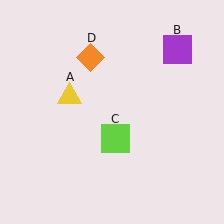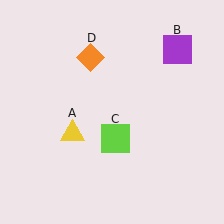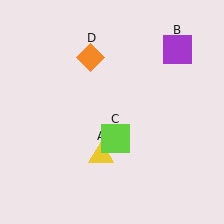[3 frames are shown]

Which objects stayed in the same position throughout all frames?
Purple square (object B) and lime square (object C) and orange diamond (object D) remained stationary.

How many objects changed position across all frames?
1 object changed position: yellow triangle (object A).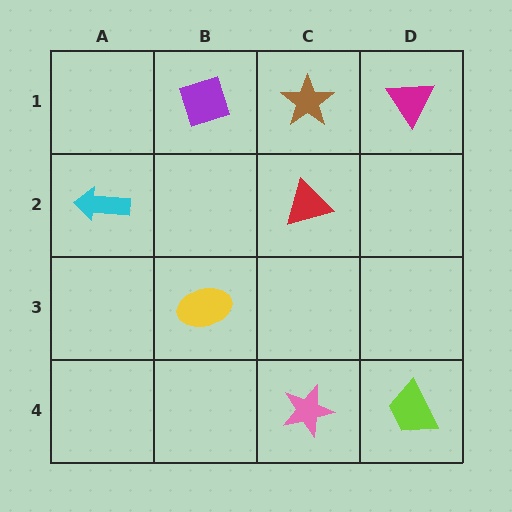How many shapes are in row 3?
1 shape.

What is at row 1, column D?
A magenta triangle.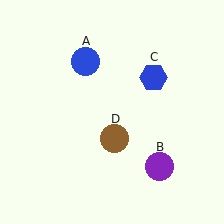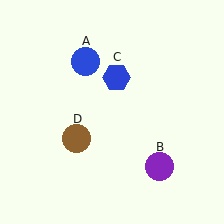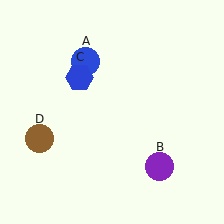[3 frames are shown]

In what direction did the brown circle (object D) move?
The brown circle (object D) moved left.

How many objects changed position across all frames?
2 objects changed position: blue hexagon (object C), brown circle (object D).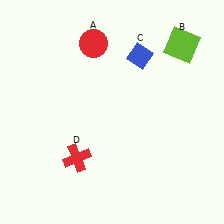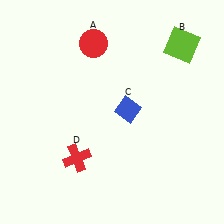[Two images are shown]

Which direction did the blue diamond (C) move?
The blue diamond (C) moved down.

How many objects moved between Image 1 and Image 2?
1 object moved between the two images.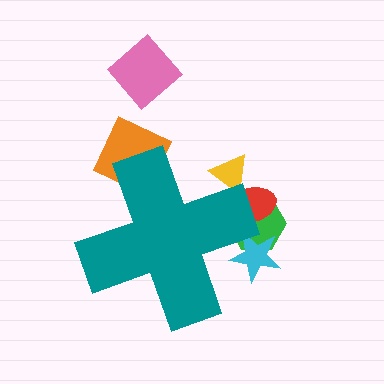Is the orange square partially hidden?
Yes, the orange square is partially hidden behind the teal cross.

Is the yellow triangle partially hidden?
Yes, the yellow triangle is partially hidden behind the teal cross.